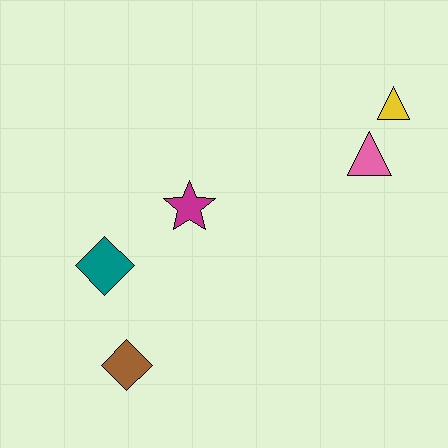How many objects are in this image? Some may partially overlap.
There are 5 objects.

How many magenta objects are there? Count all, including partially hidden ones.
There is 1 magenta object.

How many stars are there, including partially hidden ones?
There is 1 star.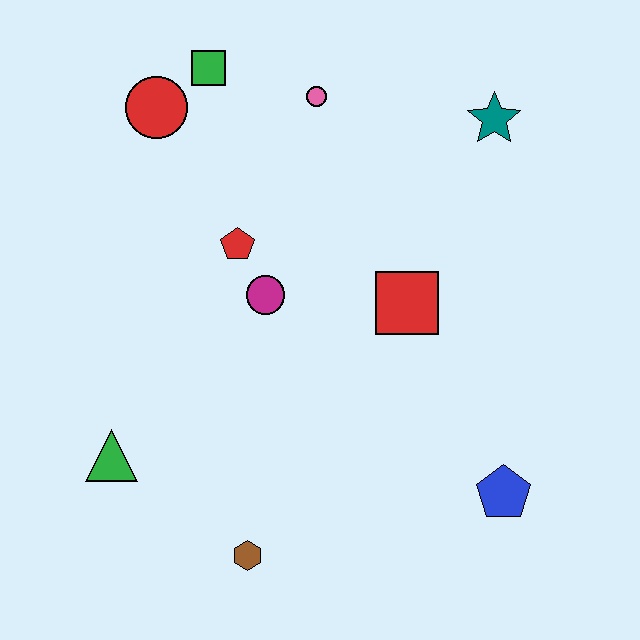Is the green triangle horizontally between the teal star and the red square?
No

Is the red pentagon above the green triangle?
Yes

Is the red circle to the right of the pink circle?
No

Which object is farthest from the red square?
The green triangle is farthest from the red square.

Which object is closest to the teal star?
The pink circle is closest to the teal star.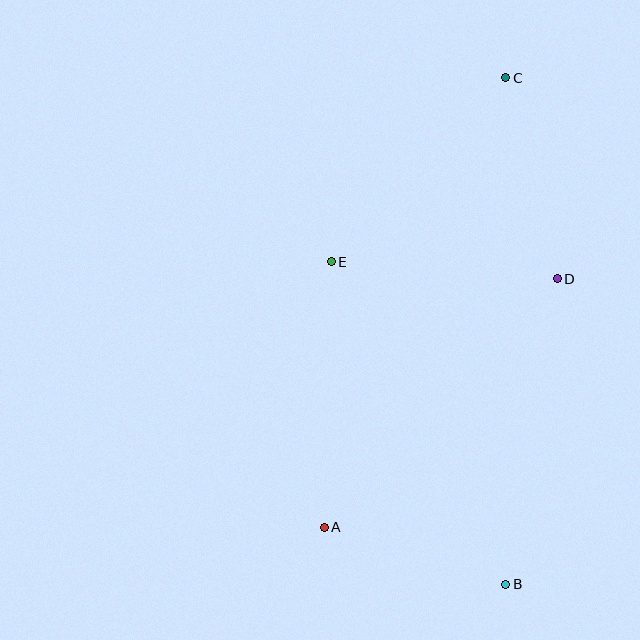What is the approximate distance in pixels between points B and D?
The distance between B and D is approximately 310 pixels.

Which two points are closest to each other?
Points A and B are closest to each other.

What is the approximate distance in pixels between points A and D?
The distance between A and D is approximately 340 pixels.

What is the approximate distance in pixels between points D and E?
The distance between D and E is approximately 226 pixels.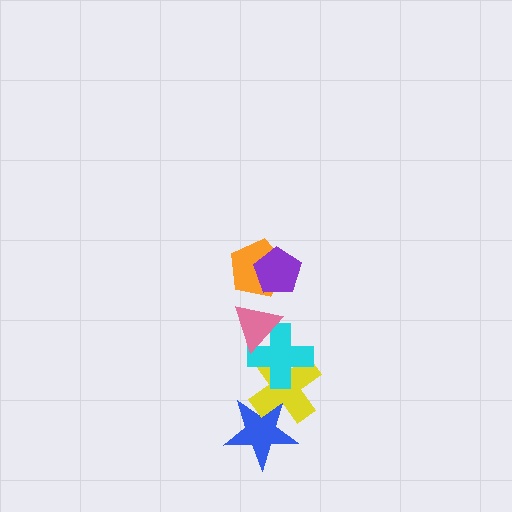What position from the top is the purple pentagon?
The purple pentagon is 1st from the top.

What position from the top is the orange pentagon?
The orange pentagon is 2nd from the top.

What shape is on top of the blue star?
The yellow cross is on top of the blue star.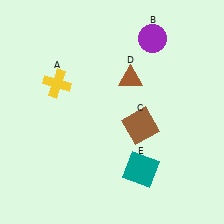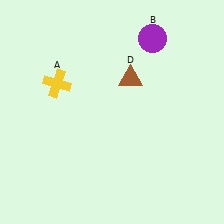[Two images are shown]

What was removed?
The brown square (C), the teal square (E) were removed in Image 2.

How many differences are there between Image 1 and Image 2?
There are 2 differences between the two images.